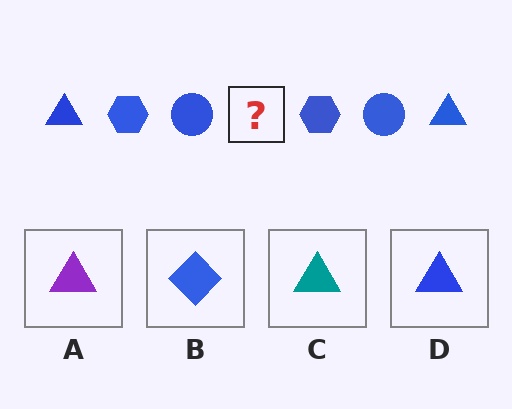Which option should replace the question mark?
Option D.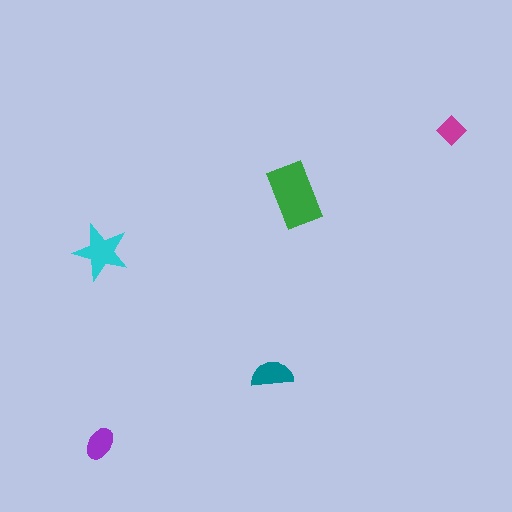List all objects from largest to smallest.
The green rectangle, the cyan star, the teal semicircle, the purple ellipse, the magenta diamond.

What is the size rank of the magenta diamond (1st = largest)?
5th.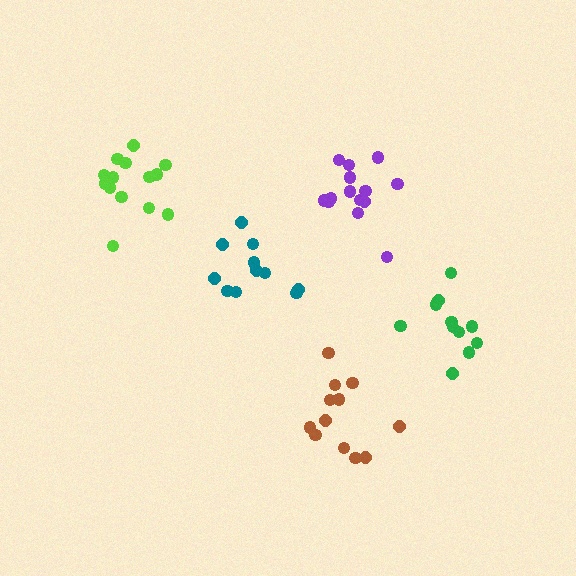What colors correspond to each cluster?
The clusters are colored: green, purple, lime, teal, brown.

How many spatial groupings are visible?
There are 5 spatial groupings.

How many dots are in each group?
Group 1: 11 dots, Group 2: 14 dots, Group 3: 14 dots, Group 4: 11 dots, Group 5: 12 dots (62 total).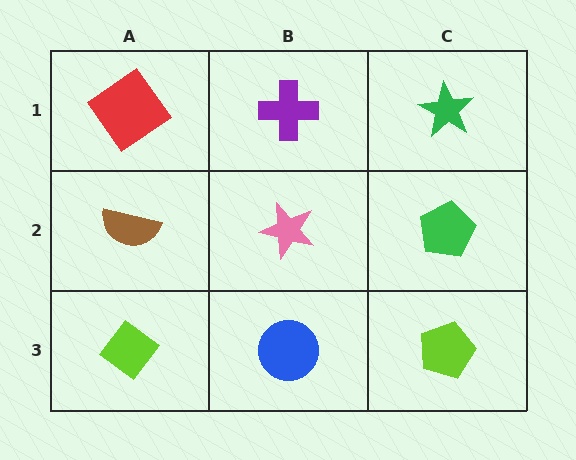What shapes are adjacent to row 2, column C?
A green star (row 1, column C), a lime pentagon (row 3, column C), a pink star (row 2, column B).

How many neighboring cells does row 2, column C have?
3.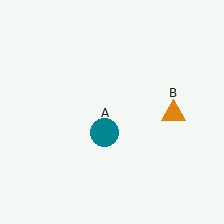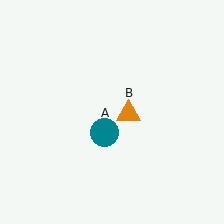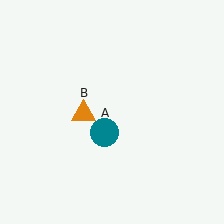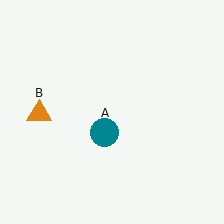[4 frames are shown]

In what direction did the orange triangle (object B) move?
The orange triangle (object B) moved left.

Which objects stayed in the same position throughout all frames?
Teal circle (object A) remained stationary.